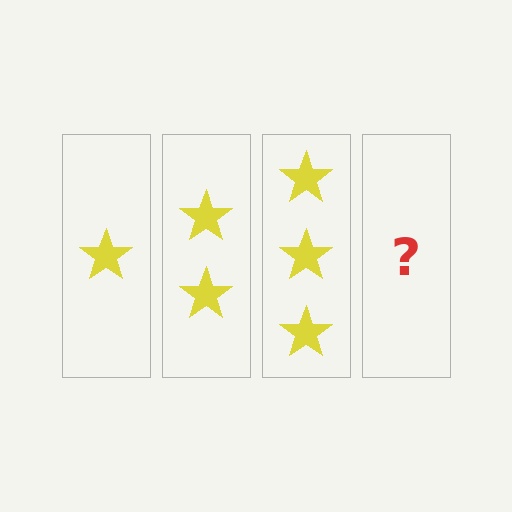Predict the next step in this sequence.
The next step is 4 stars.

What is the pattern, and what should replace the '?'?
The pattern is that each step adds one more star. The '?' should be 4 stars.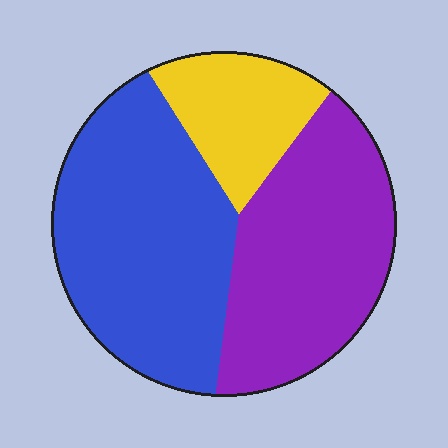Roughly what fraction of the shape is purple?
Purple takes up about three eighths (3/8) of the shape.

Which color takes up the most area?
Blue, at roughly 45%.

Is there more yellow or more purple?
Purple.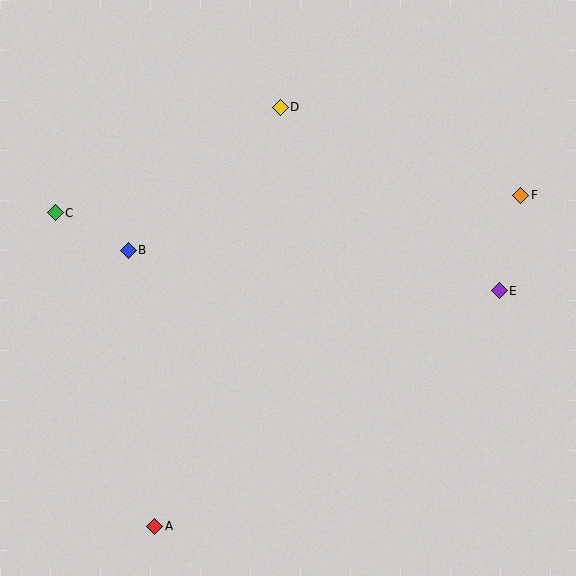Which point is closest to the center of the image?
Point B at (128, 250) is closest to the center.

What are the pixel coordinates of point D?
Point D is at (280, 107).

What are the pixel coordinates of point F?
Point F is at (521, 195).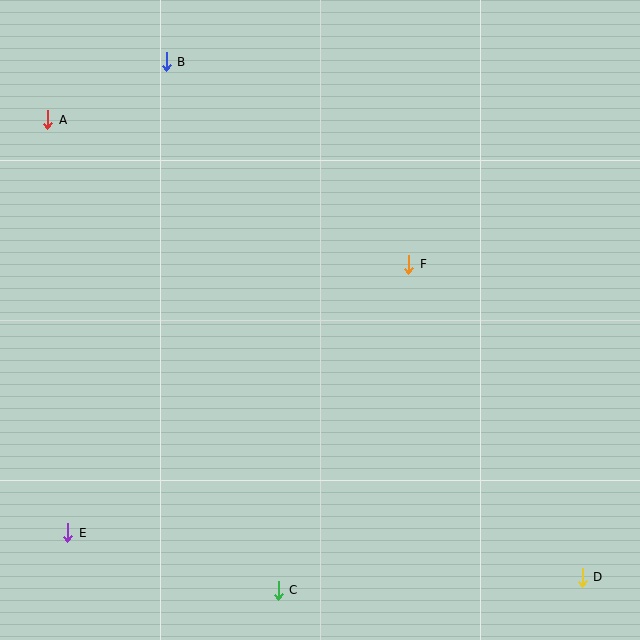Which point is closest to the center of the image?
Point F at (409, 264) is closest to the center.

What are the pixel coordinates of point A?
Point A is at (48, 120).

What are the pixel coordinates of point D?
Point D is at (582, 577).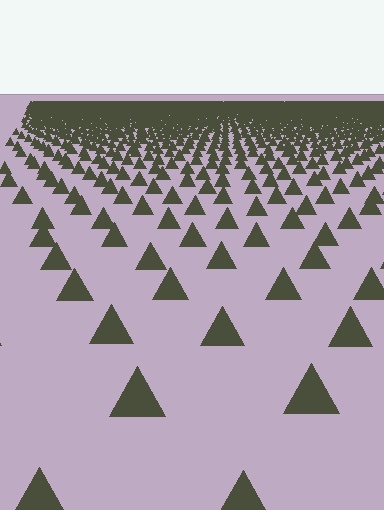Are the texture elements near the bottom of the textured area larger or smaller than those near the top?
Larger. Near the bottom, elements are closer to the viewer and appear at a bigger on-screen size.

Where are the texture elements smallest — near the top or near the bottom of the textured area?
Near the top.